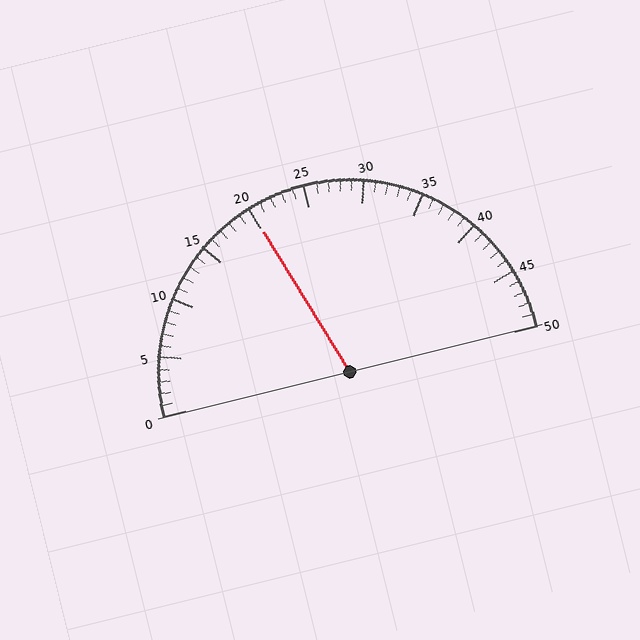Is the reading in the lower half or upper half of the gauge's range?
The reading is in the lower half of the range (0 to 50).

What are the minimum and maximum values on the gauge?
The gauge ranges from 0 to 50.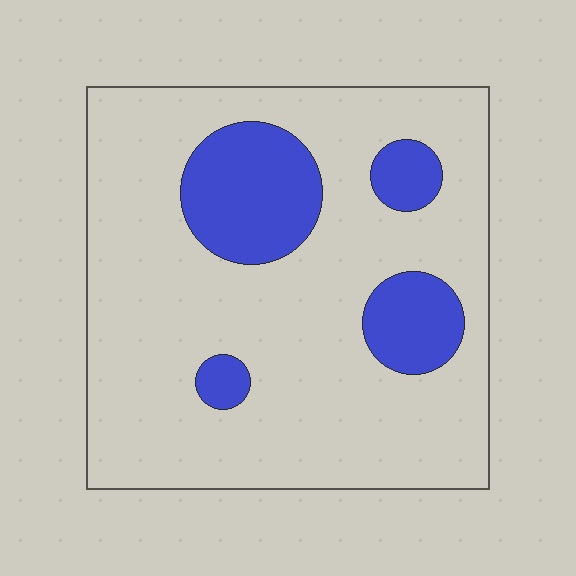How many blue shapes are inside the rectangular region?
4.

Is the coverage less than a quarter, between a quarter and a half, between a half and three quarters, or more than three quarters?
Less than a quarter.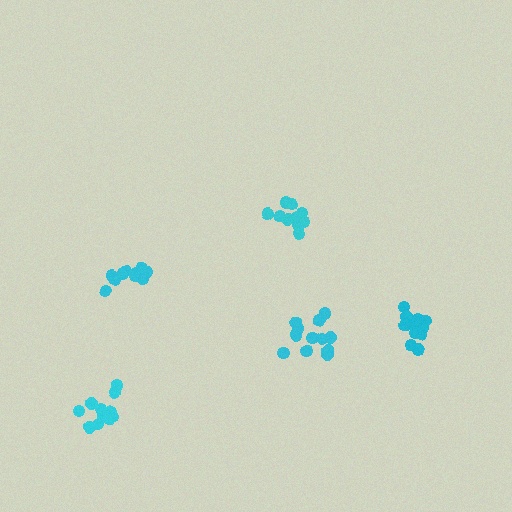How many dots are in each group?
Group 1: 12 dots, Group 2: 12 dots, Group 3: 12 dots, Group 4: 11 dots, Group 5: 10 dots (57 total).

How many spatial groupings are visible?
There are 5 spatial groupings.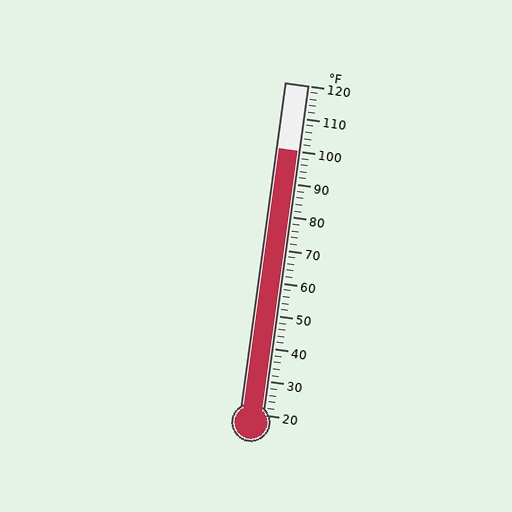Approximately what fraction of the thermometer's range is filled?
The thermometer is filled to approximately 80% of its range.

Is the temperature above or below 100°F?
The temperature is at 100°F.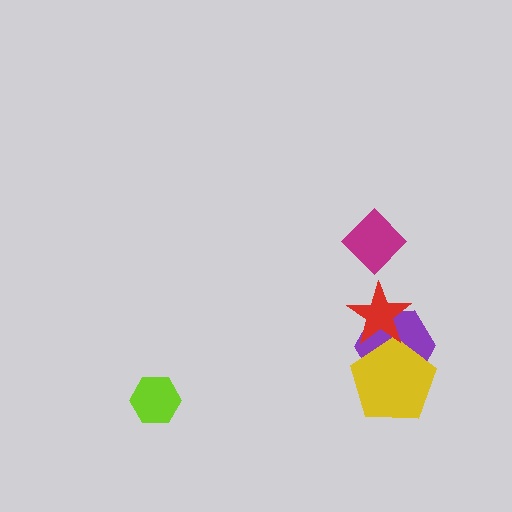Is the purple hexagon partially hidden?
Yes, it is partially covered by another shape.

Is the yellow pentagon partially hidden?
Yes, it is partially covered by another shape.